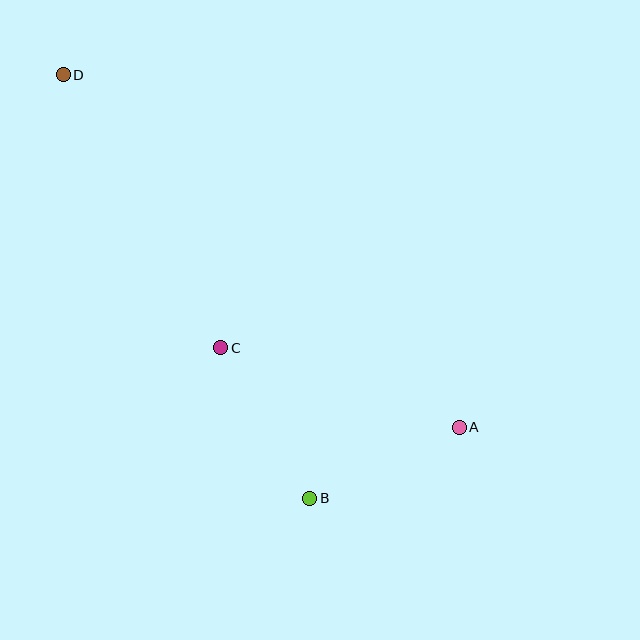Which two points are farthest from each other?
Points A and D are farthest from each other.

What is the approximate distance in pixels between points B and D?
The distance between B and D is approximately 490 pixels.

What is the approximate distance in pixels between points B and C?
The distance between B and C is approximately 175 pixels.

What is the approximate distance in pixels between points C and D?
The distance between C and D is approximately 315 pixels.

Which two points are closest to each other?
Points A and B are closest to each other.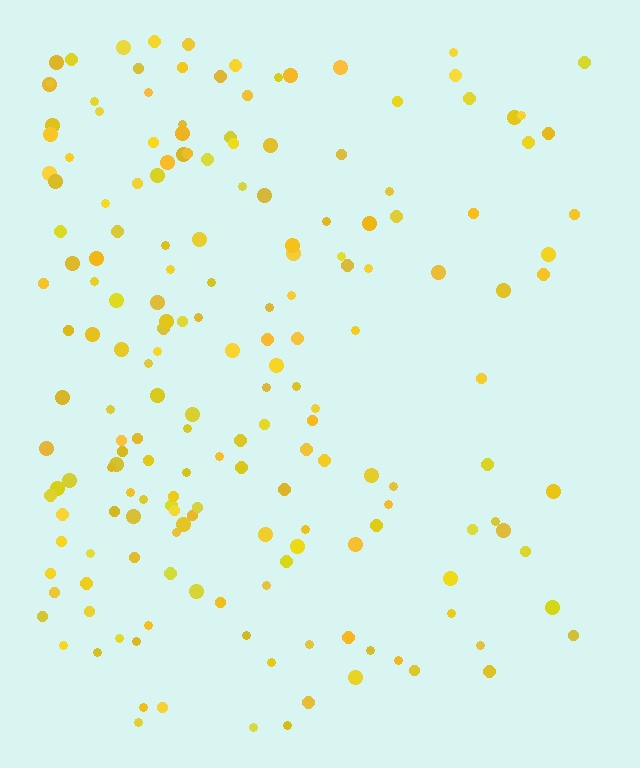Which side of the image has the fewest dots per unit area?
The right.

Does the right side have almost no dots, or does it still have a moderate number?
Still a moderate number, just noticeably fewer than the left.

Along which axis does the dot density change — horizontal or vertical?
Horizontal.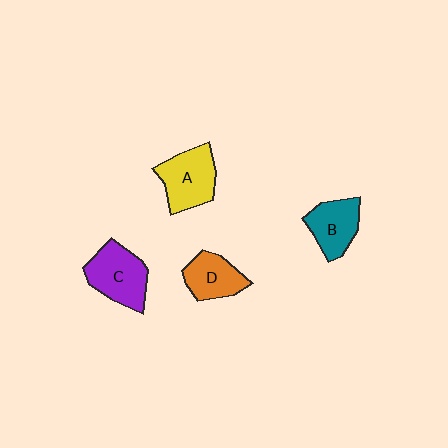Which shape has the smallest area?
Shape D (orange).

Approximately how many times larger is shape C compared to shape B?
Approximately 1.2 times.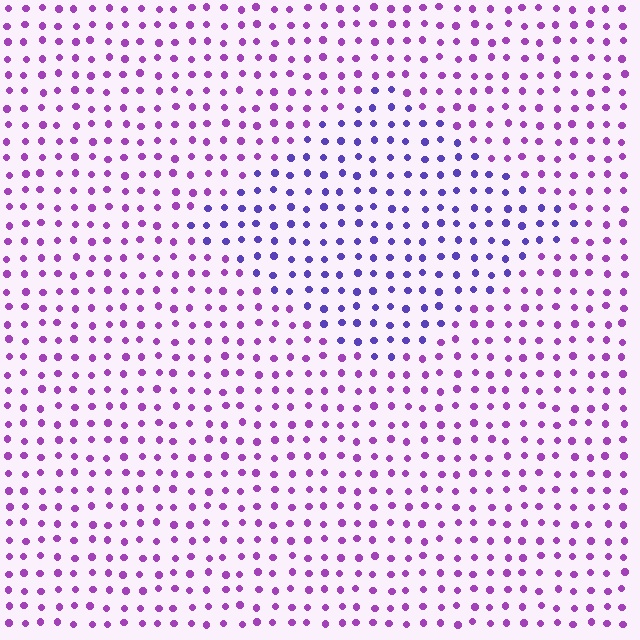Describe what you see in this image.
The image is filled with small purple elements in a uniform arrangement. A diamond-shaped region is visible where the elements are tinted to a slightly different hue, forming a subtle color boundary.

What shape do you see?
I see a diamond.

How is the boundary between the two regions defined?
The boundary is defined purely by a slight shift in hue (about 36 degrees). Spacing, size, and orientation are identical on both sides.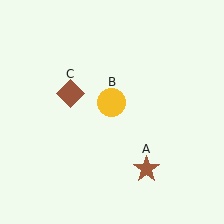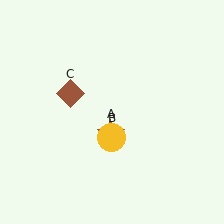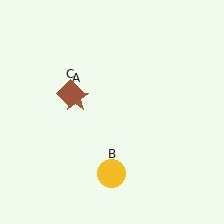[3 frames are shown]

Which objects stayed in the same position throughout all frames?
Brown diamond (object C) remained stationary.